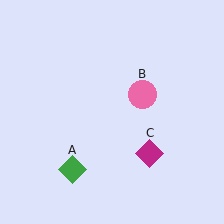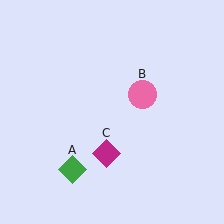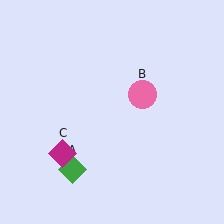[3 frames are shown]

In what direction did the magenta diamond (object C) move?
The magenta diamond (object C) moved left.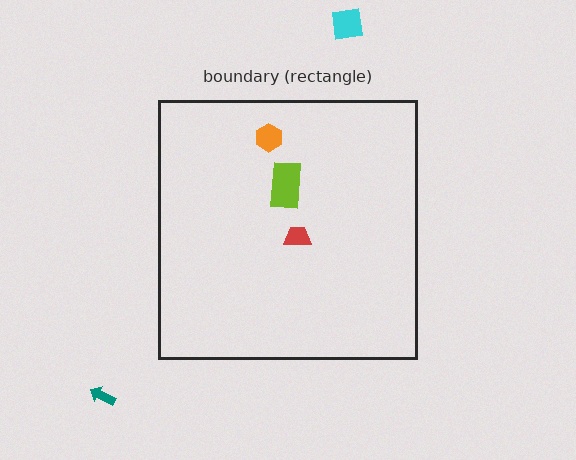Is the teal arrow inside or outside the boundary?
Outside.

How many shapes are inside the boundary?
3 inside, 2 outside.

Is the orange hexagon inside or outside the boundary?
Inside.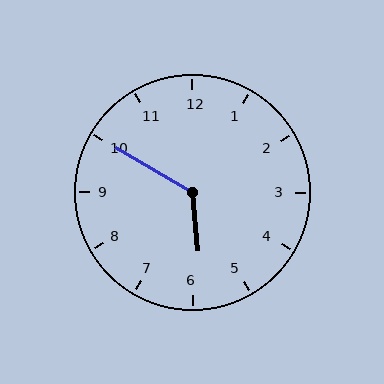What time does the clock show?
5:50.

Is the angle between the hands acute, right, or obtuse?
It is obtuse.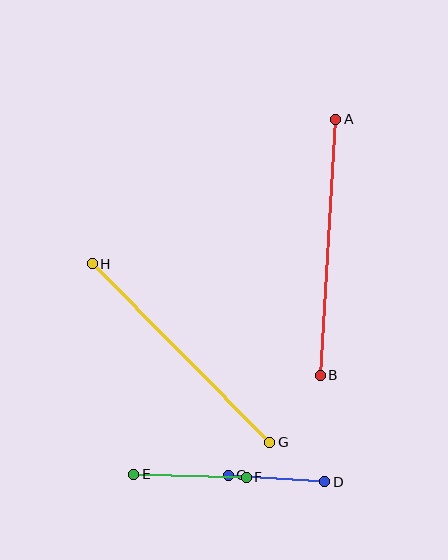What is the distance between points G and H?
The distance is approximately 252 pixels.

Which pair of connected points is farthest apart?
Points A and B are farthest apart.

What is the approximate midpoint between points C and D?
The midpoint is at approximately (276, 479) pixels.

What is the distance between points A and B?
The distance is approximately 257 pixels.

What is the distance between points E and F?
The distance is approximately 113 pixels.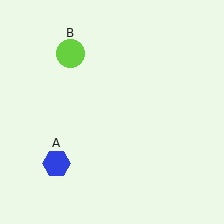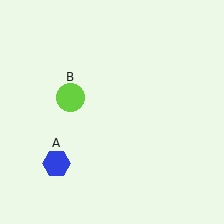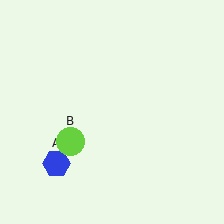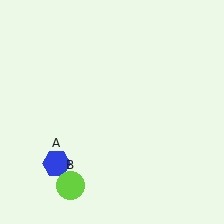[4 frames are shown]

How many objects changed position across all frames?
1 object changed position: lime circle (object B).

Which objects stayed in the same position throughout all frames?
Blue hexagon (object A) remained stationary.